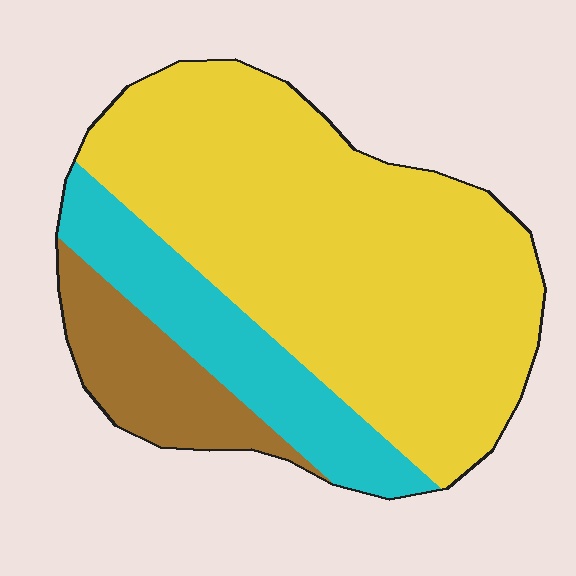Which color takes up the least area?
Brown, at roughly 15%.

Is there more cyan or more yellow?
Yellow.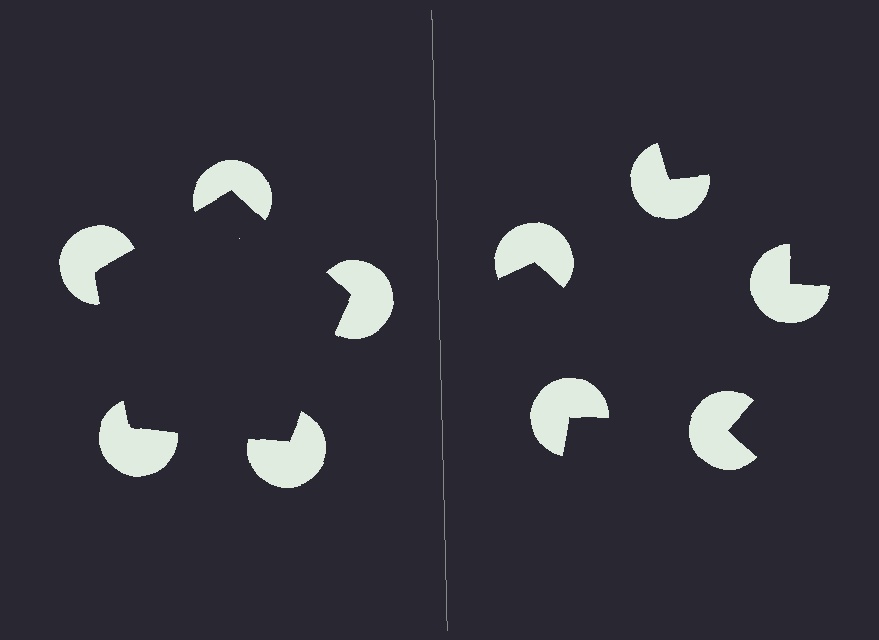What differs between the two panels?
The pac-man discs are positioned identically on both sides; only the wedge orientations differ. On the left they align to a pentagon; on the right they are misaligned.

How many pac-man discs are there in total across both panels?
10 — 5 on each side.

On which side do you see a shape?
An illusory pentagon appears on the left side. On the right side the wedge cuts are rotated, so no coherent shape forms.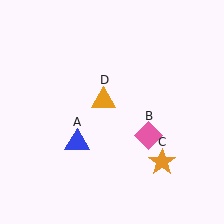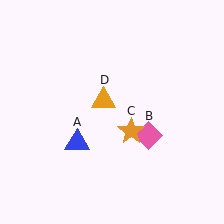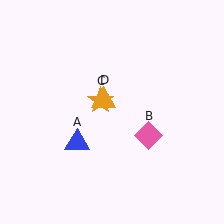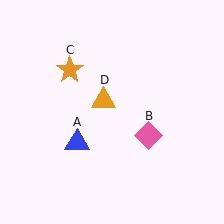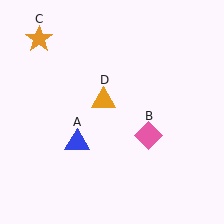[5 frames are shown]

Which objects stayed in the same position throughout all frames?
Blue triangle (object A) and pink diamond (object B) and orange triangle (object D) remained stationary.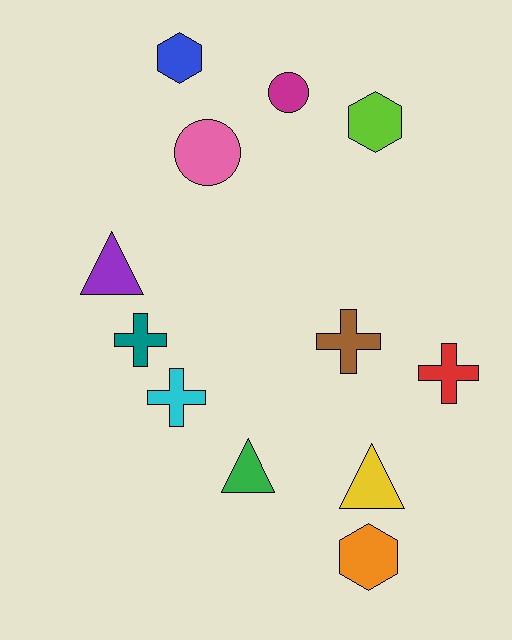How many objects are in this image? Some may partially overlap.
There are 12 objects.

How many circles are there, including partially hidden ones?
There are 2 circles.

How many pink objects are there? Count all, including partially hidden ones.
There is 1 pink object.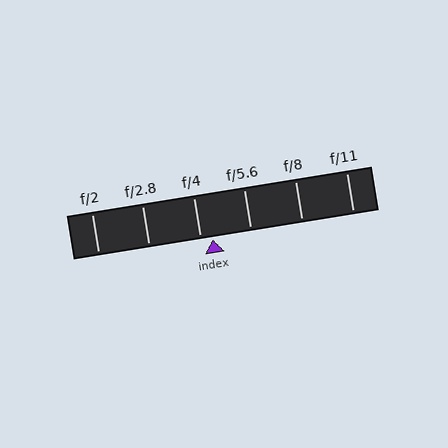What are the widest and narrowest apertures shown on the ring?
The widest aperture shown is f/2 and the narrowest is f/11.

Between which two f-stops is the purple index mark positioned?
The index mark is between f/4 and f/5.6.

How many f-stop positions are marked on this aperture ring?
There are 6 f-stop positions marked.